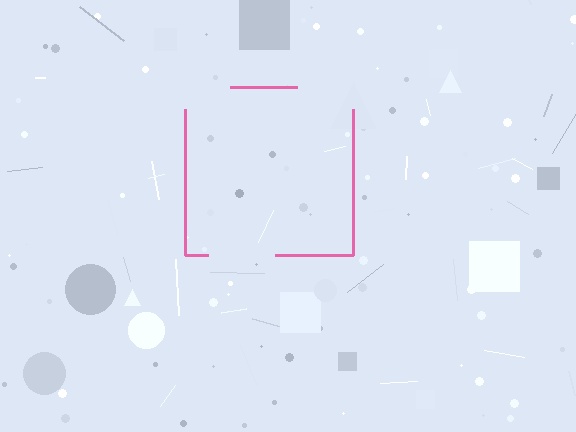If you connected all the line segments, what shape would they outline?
They would outline a square.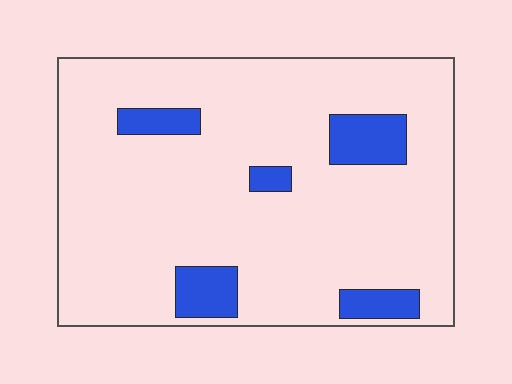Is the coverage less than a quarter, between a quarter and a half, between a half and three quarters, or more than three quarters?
Less than a quarter.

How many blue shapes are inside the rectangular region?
5.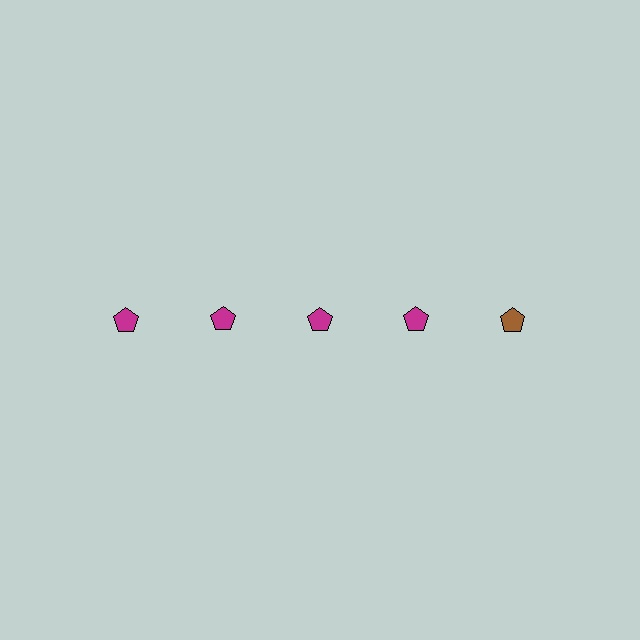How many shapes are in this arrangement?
There are 5 shapes arranged in a grid pattern.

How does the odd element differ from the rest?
It has a different color: brown instead of magenta.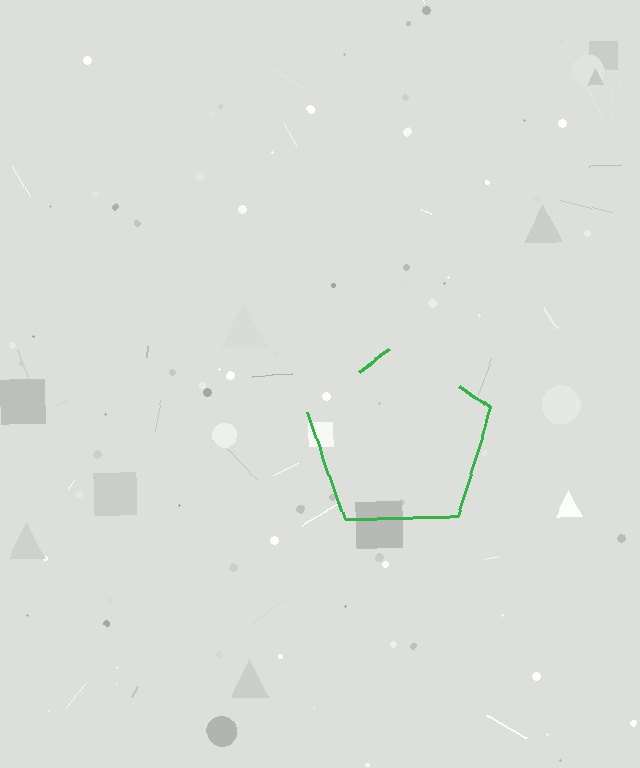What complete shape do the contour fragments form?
The contour fragments form a pentagon.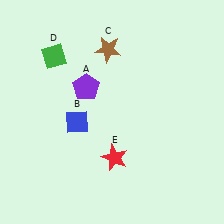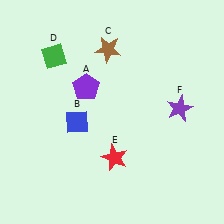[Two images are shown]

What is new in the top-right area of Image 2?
A purple star (F) was added in the top-right area of Image 2.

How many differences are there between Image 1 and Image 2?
There is 1 difference between the two images.